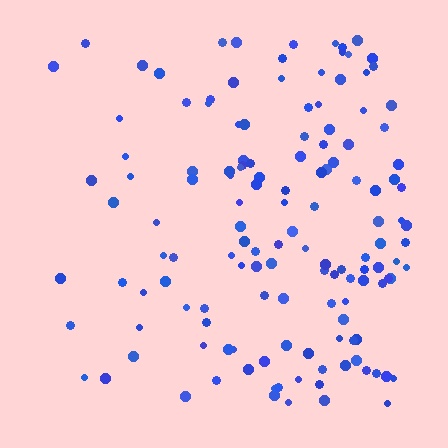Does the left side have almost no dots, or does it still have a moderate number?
Still a moderate number, just noticeably fewer than the right.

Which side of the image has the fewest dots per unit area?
The left.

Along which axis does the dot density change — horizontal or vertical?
Horizontal.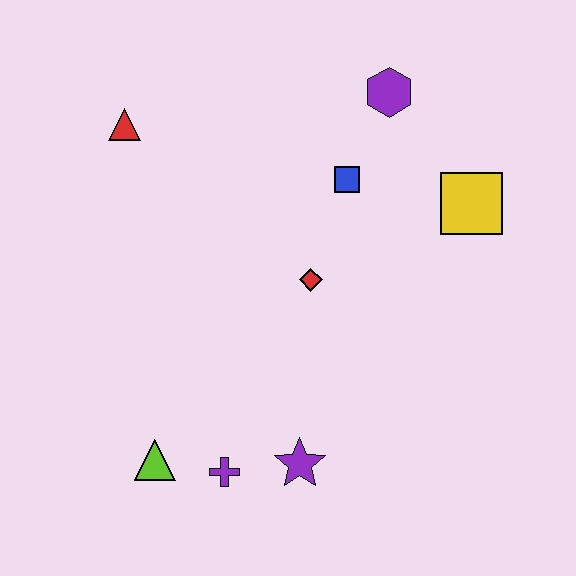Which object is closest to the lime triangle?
The purple cross is closest to the lime triangle.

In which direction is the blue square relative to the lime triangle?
The blue square is above the lime triangle.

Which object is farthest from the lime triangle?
The purple hexagon is farthest from the lime triangle.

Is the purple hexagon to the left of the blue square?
No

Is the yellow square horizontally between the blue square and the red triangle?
No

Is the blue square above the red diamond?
Yes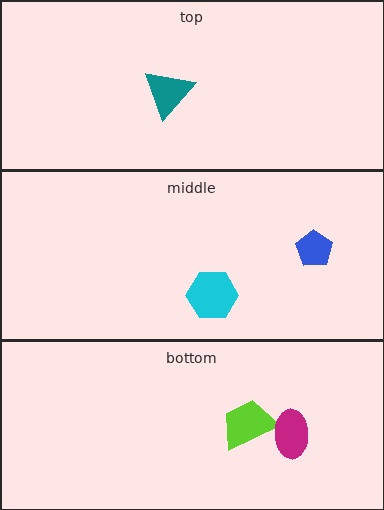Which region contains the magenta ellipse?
The bottom region.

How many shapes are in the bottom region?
2.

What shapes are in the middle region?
The cyan hexagon, the blue pentagon.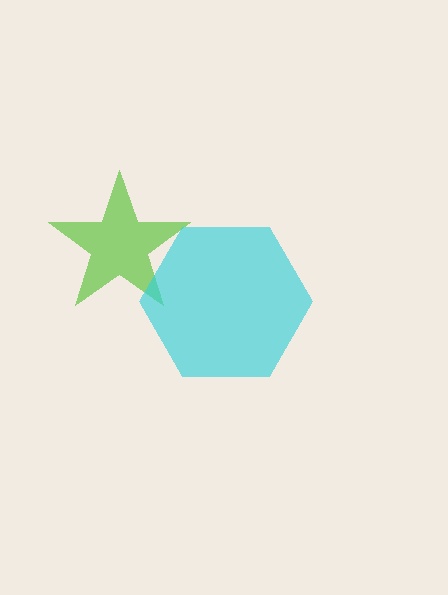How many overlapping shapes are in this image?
There are 2 overlapping shapes in the image.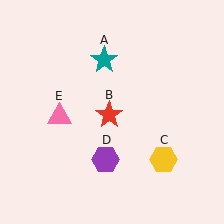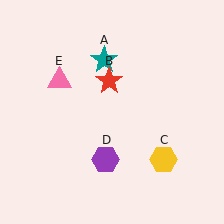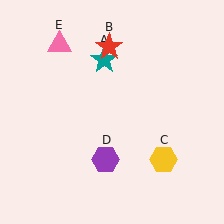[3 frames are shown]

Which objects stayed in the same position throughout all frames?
Teal star (object A) and yellow hexagon (object C) and purple hexagon (object D) remained stationary.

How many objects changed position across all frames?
2 objects changed position: red star (object B), pink triangle (object E).